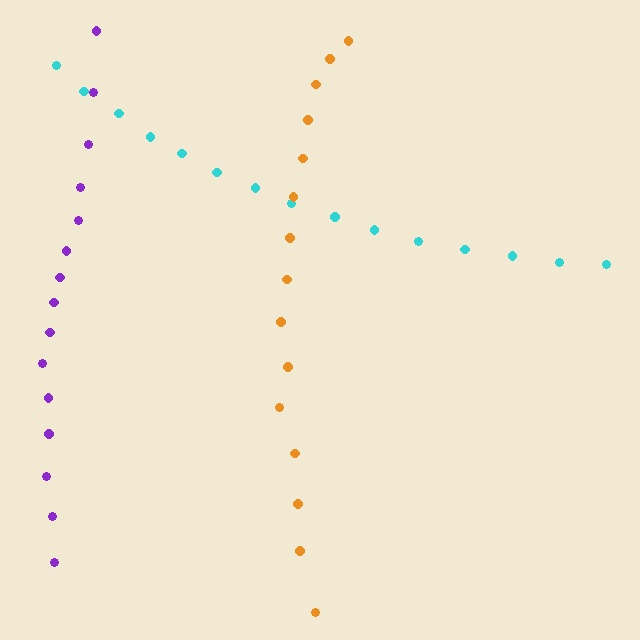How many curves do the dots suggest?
There are 3 distinct paths.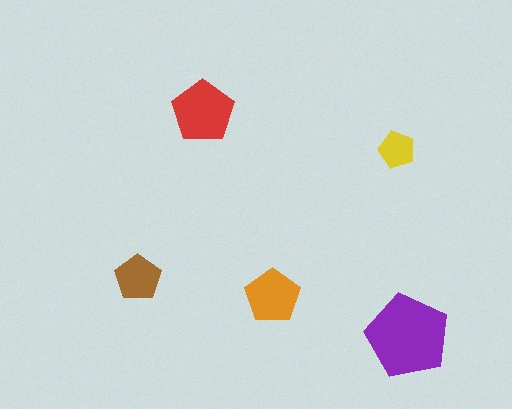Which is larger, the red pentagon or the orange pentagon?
The red one.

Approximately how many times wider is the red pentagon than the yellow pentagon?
About 1.5 times wider.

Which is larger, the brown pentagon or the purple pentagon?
The purple one.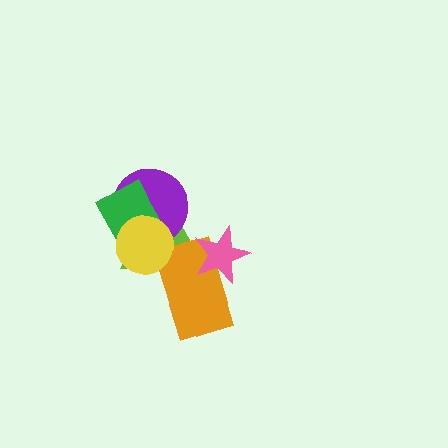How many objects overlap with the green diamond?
3 objects overlap with the green diamond.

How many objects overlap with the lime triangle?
5 objects overlap with the lime triangle.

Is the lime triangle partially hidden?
Yes, it is partially covered by another shape.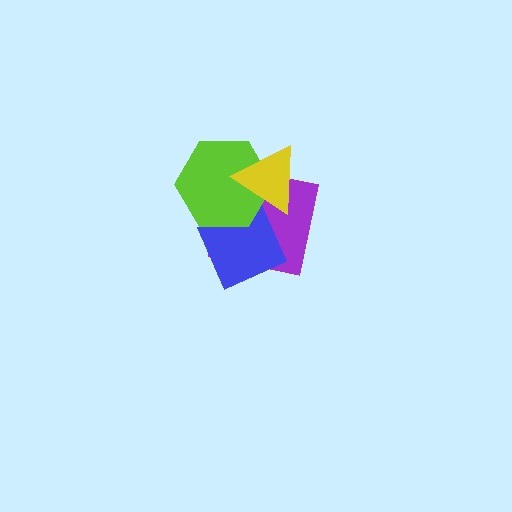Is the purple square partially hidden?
Yes, it is partially covered by another shape.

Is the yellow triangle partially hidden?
No, no other shape covers it.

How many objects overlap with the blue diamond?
3 objects overlap with the blue diamond.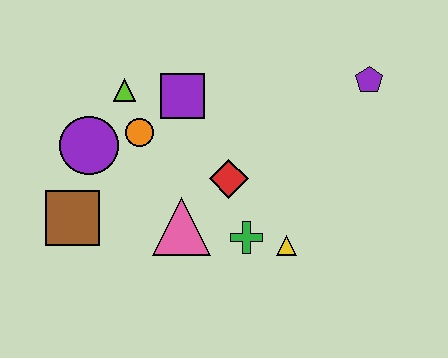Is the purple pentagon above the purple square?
Yes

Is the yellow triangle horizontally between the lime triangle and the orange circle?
No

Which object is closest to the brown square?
The purple circle is closest to the brown square.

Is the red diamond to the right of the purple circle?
Yes